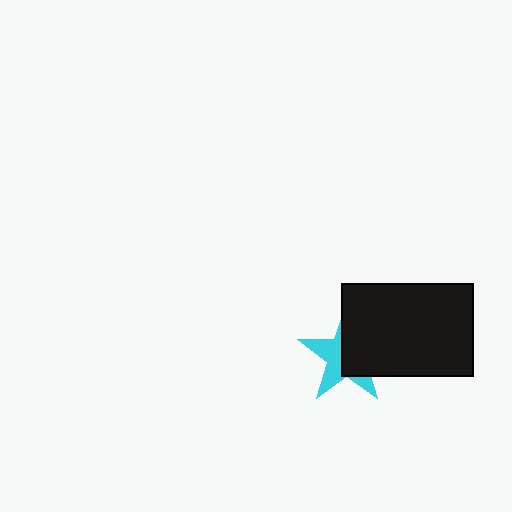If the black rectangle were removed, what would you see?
You would see the complete cyan star.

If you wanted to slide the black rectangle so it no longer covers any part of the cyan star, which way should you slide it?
Slide it right — that is the most direct way to separate the two shapes.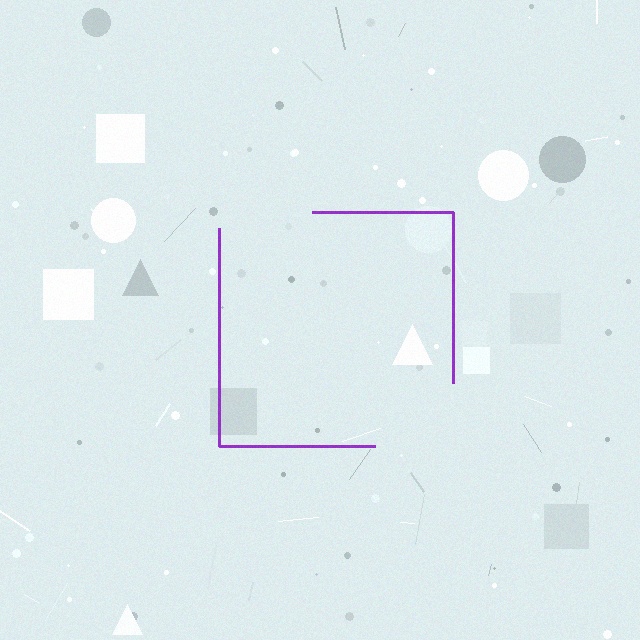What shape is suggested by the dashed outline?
The dashed outline suggests a square.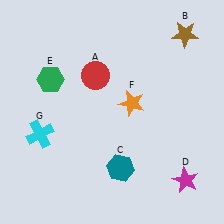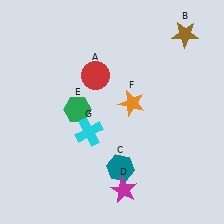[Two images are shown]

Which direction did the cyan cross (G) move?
The cyan cross (G) moved right.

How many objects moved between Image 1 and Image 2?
3 objects moved between the two images.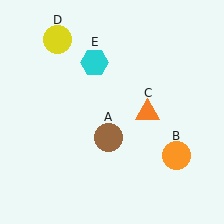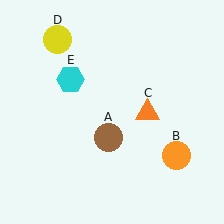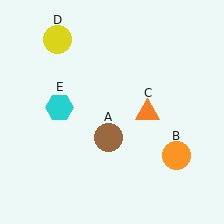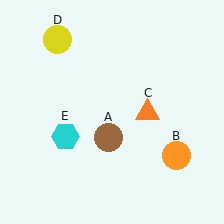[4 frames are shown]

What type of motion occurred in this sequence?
The cyan hexagon (object E) rotated counterclockwise around the center of the scene.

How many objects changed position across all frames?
1 object changed position: cyan hexagon (object E).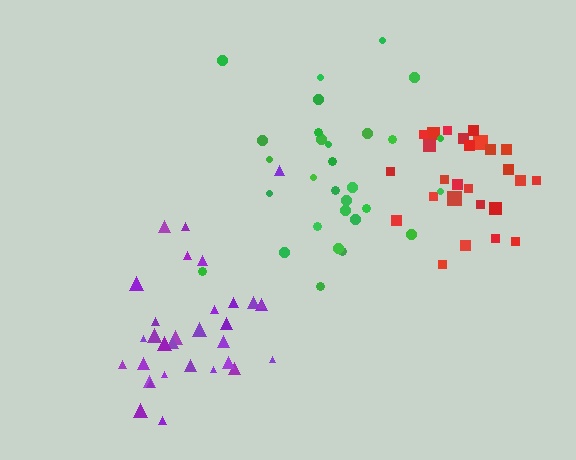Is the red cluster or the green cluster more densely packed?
Red.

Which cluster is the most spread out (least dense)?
Green.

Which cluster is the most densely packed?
Red.